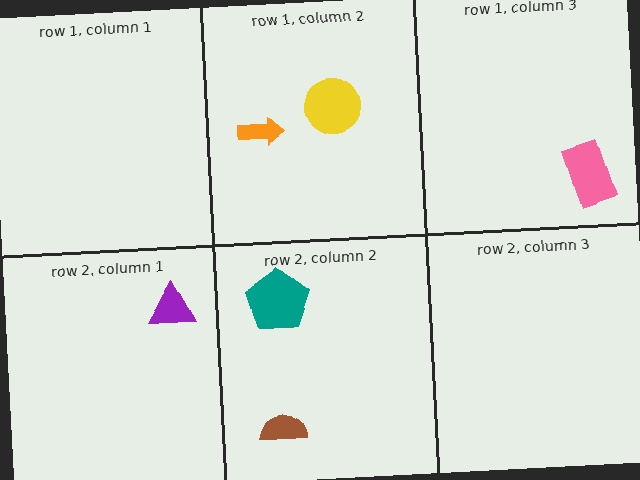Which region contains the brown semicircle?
The row 2, column 2 region.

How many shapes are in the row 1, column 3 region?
1.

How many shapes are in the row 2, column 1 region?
1.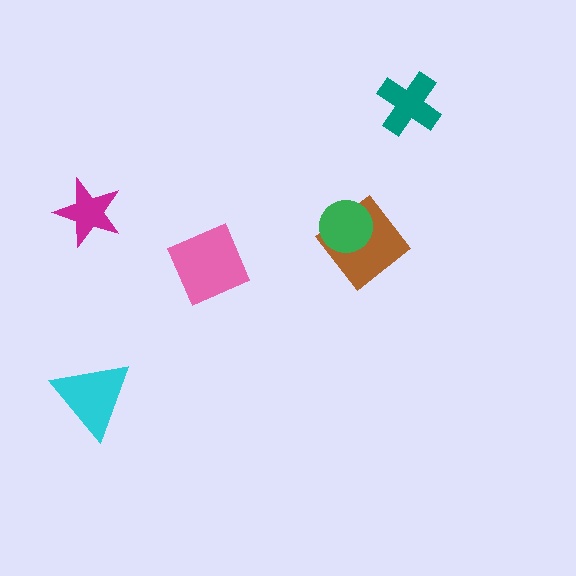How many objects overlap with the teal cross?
0 objects overlap with the teal cross.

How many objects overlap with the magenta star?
0 objects overlap with the magenta star.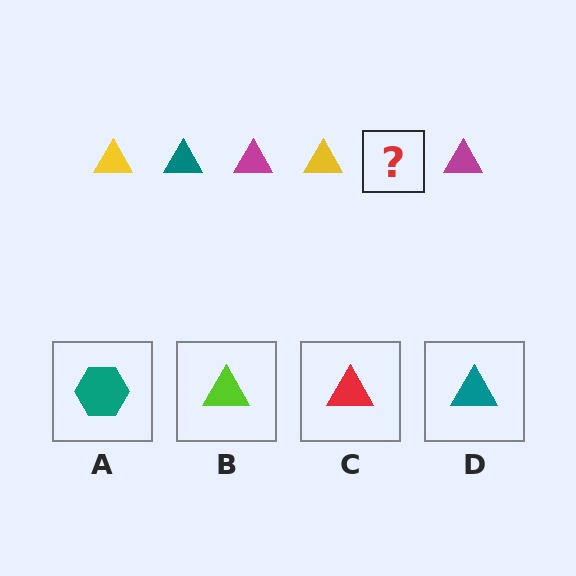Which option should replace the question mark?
Option D.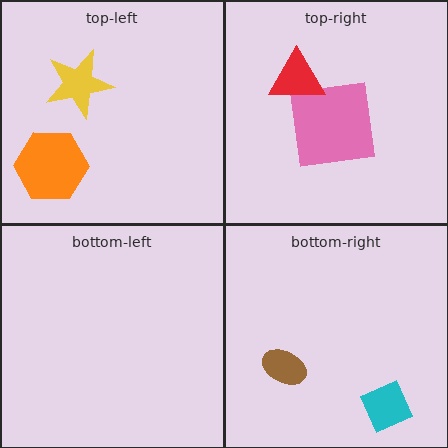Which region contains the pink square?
The top-right region.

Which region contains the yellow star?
The top-left region.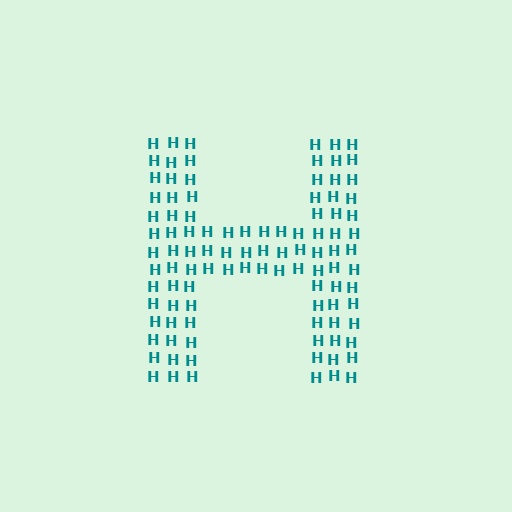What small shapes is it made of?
It is made of small letter H's.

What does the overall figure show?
The overall figure shows the letter H.